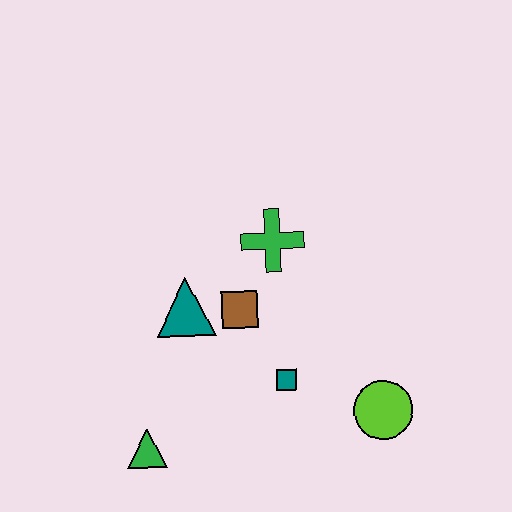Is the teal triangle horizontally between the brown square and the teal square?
No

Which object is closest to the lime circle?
The teal square is closest to the lime circle.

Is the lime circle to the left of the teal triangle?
No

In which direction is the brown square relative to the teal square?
The brown square is above the teal square.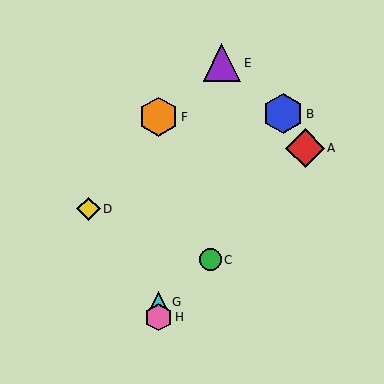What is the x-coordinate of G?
Object G is at x≈158.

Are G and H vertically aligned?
Yes, both are at x≈158.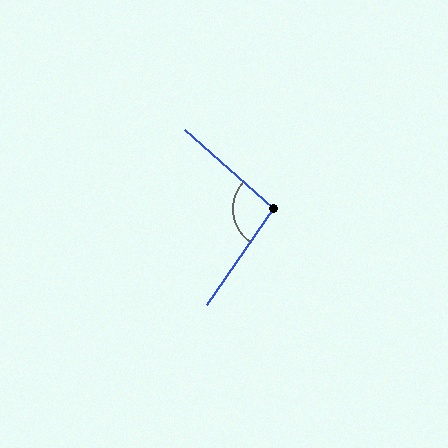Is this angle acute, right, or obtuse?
It is obtuse.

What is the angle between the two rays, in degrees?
Approximately 97 degrees.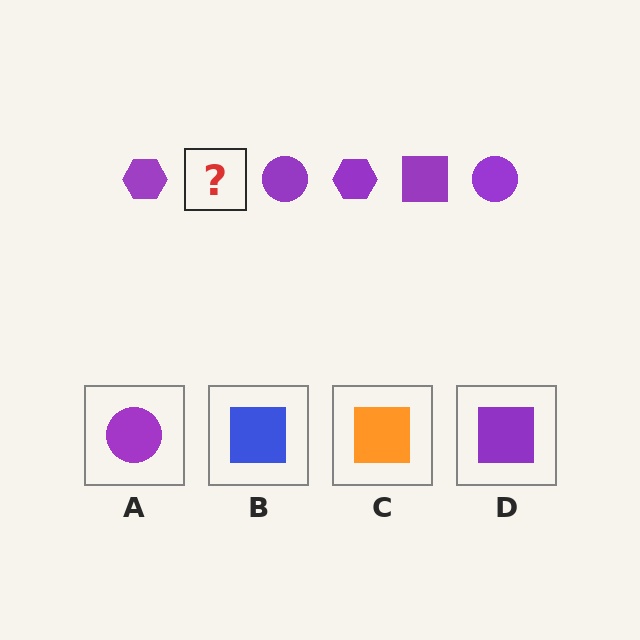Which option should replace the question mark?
Option D.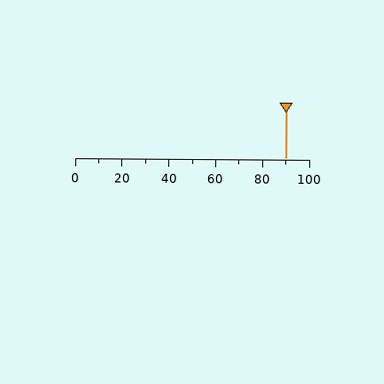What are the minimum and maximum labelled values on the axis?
The axis runs from 0 to 100.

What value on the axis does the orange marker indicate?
The marker indicates approximately 90.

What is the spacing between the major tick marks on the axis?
The major ticks are spaced 20 apart.